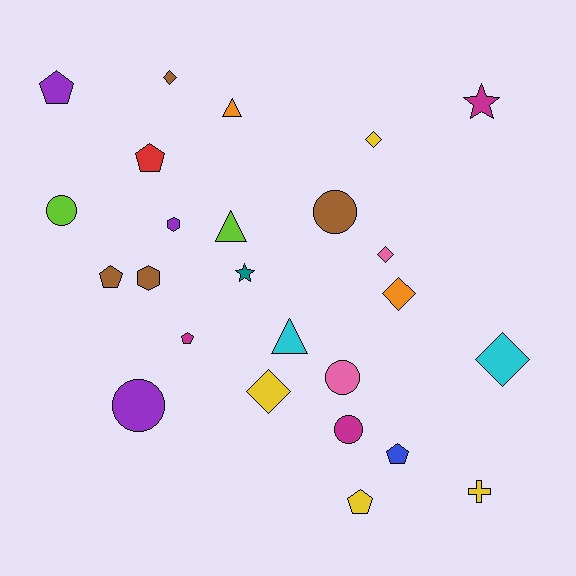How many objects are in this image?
There are 25 objects.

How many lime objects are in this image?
There are 2 lime objects.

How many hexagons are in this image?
There are 2 hexagons.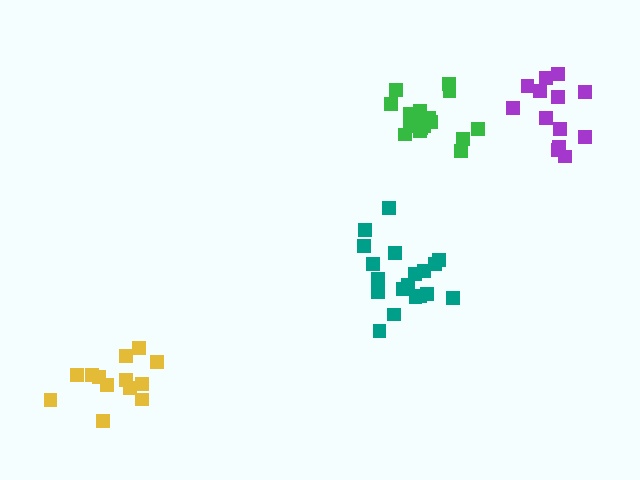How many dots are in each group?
Group 1: 18 dots, Group 2: 19 dots, Group 3: 13 dots, Group 4: 13 dots (63 total).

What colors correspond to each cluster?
The clusters are colored: green, teal, yellow, purple.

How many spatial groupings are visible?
There are 4 spatial groupings.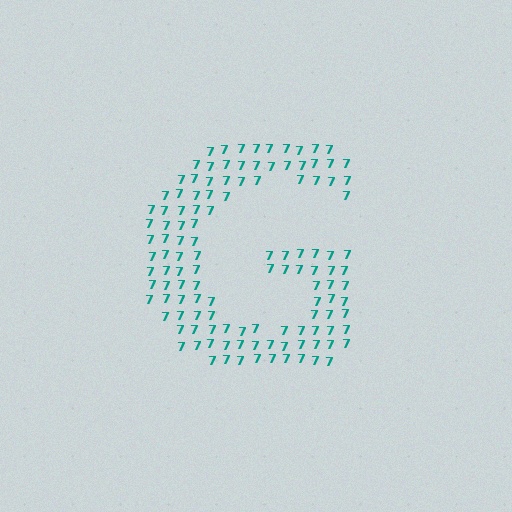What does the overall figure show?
The overall figure shows the letter G.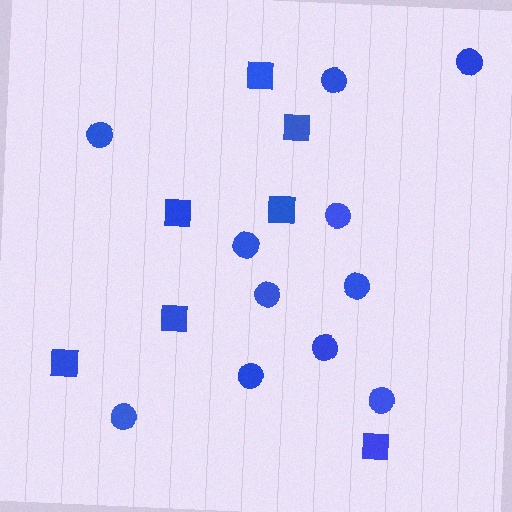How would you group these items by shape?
There are 2 groups: one group of circles (11) and one group of squares (7).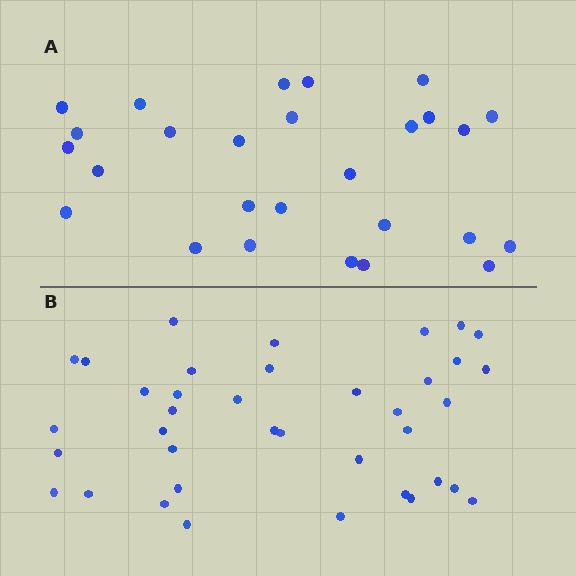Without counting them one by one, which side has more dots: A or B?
Region B (the bottom region) has more dots.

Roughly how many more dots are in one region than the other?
Region B has roughly 12 or so more dots than region A.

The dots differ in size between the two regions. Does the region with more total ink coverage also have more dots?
No. Region A has more total ink coverage because its dots are larger, but region B actually contains more individual dots. Total area can be misleading — the number of items is what matters here.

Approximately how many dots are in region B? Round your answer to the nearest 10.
About 40 dots. (The exact count is 38, which rounds to 40.)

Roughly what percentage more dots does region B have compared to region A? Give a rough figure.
About 40% more.